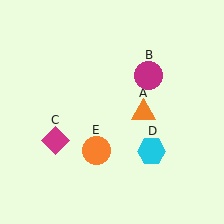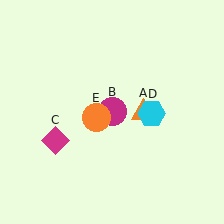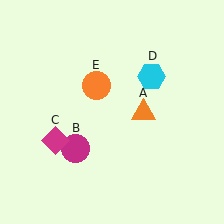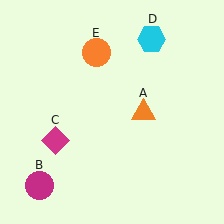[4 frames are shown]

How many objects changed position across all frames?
3 objects changed position: magenta circle (object B), cyan hexagon (object D), orange circle (object E).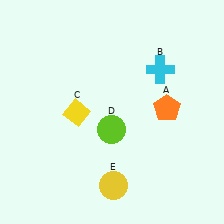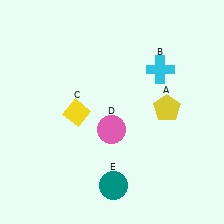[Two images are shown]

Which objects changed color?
A changed from orange to yellow. D changed from lime to pink. E changed from yellow to teal.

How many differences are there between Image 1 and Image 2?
There are 3 differences between the two images.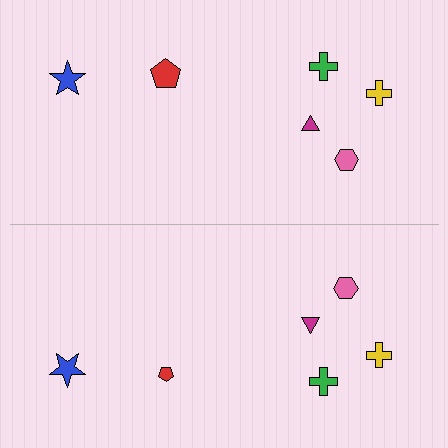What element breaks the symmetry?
The red pentagon on the bottom side has a different size than its mirror counterpart.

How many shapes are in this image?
There are 12 shapes in this image.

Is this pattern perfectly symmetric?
No, the pattern is not perfectly symmetric. The red pentagon on the bottom side has a different size than its mirror counterpart.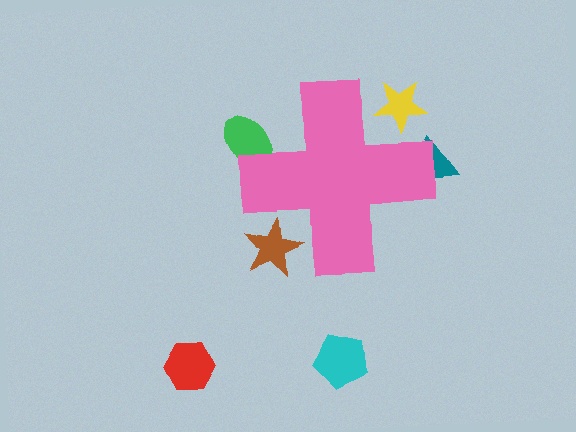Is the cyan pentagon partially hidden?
No, the cyan pentagon is fully visible.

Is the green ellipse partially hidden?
Yes, the green ellipse is partially hidden behind the pink cross.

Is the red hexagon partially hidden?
No, the red hexagon is fully visible.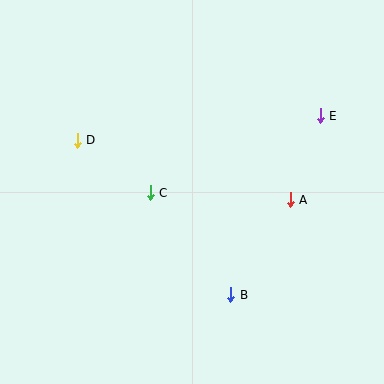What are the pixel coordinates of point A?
Point A is at (290, 200).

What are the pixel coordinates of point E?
Point E is at (320, 116).